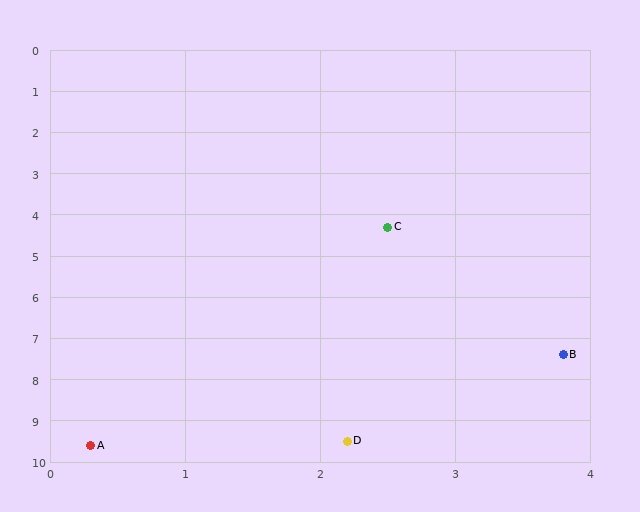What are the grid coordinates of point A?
Point A is at approximately (0.3, 9.6).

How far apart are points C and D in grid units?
Points C and D are about 5.2 grid units apart.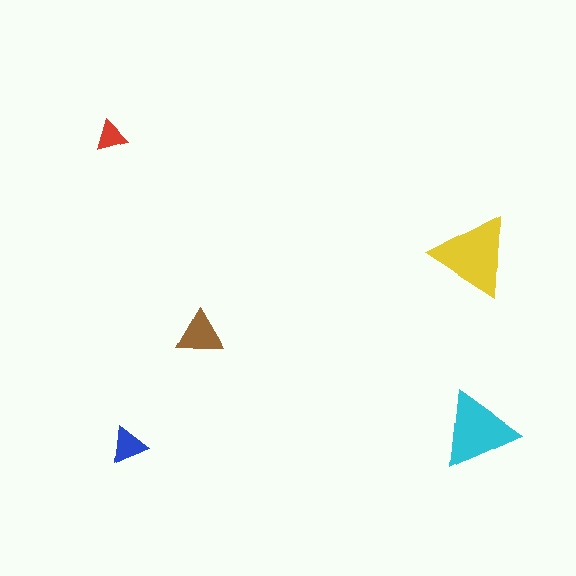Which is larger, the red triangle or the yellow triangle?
The yellow one.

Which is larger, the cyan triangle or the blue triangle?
The cyan one.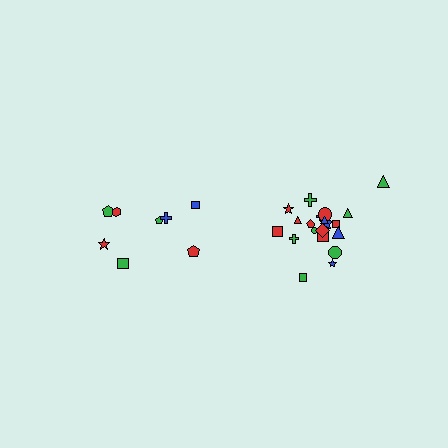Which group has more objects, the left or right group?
The right group.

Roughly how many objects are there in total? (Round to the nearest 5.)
Roughly 30 objects in total.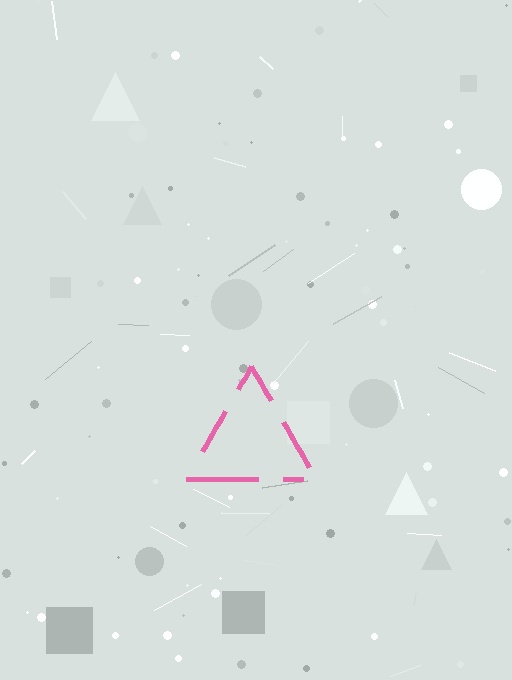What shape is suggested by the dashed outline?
The dashed outline suggests a triangle.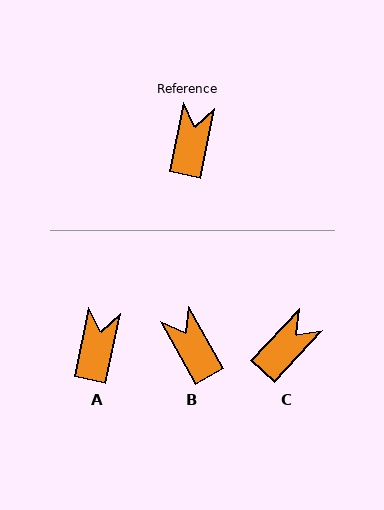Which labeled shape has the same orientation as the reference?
A.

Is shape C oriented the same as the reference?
No, it is off by about 31 degrees.